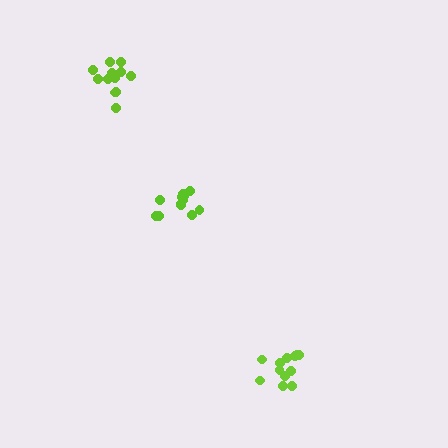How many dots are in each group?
Group 1: 12 dots, Group 2: 12 dots, Group 3: 13 dots (37 total).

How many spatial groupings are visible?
There are 3 spatial groupings.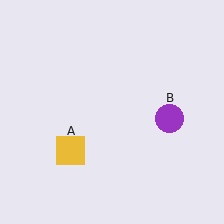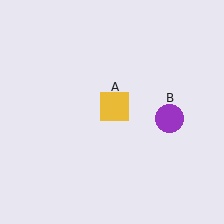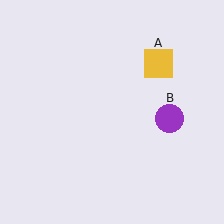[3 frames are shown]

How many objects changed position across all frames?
1 object changed position: yellow square (object A).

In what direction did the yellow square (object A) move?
The yellow square (object A) moved up and to the right.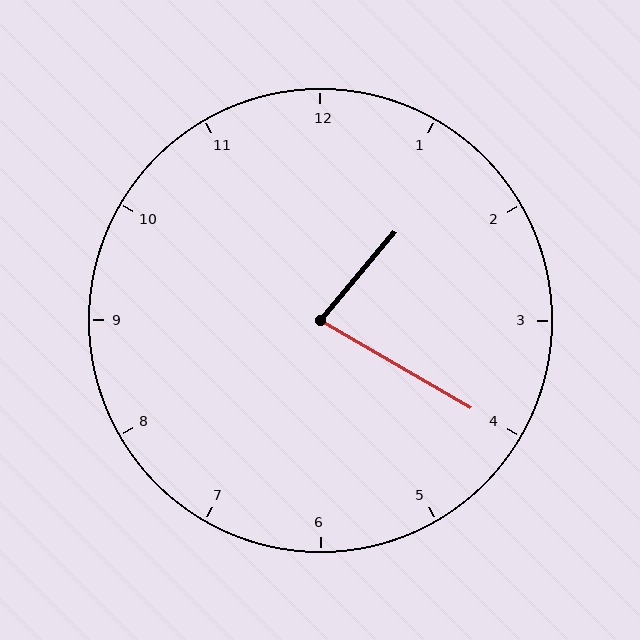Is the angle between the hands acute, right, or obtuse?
It is acute.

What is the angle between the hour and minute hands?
Approximately 80 degrees.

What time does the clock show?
1:20.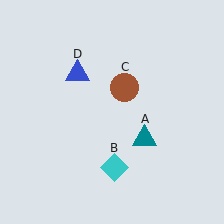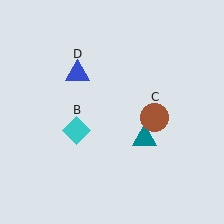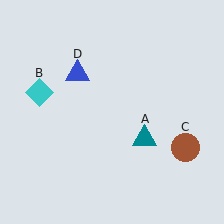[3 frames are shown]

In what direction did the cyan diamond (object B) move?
The cyan diamond (object B) moved up and to the left.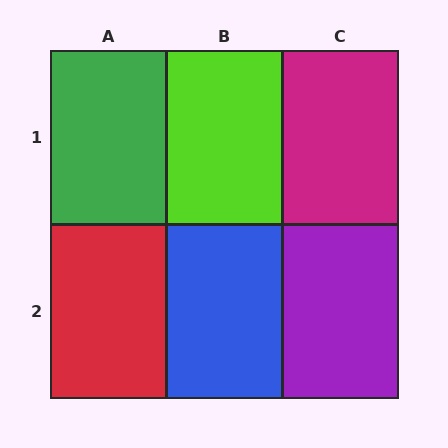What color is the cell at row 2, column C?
Purple.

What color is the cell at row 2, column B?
Blue.